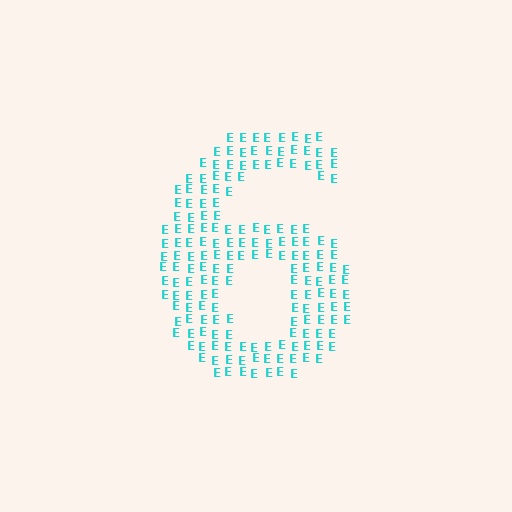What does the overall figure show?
The overall figure shows the digit 6.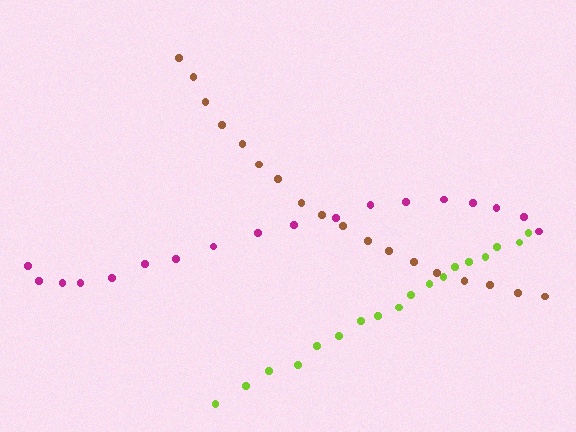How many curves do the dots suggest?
There are 3 distinct paths.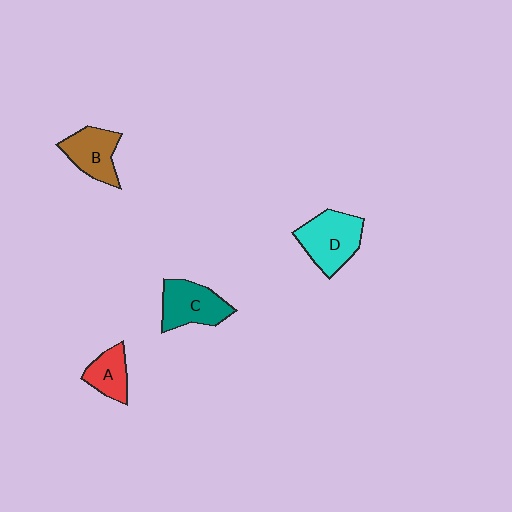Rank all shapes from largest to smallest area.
From largest to smallest: D (cyan), C (teal), B (brown), A (red).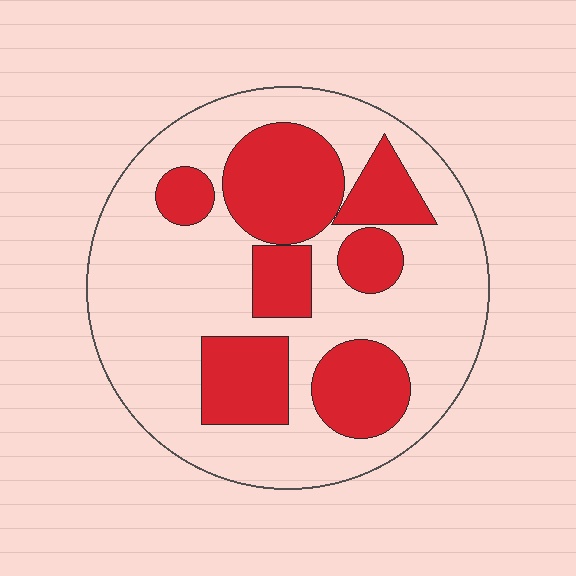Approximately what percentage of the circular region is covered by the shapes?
Approximately 35%.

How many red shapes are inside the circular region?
7.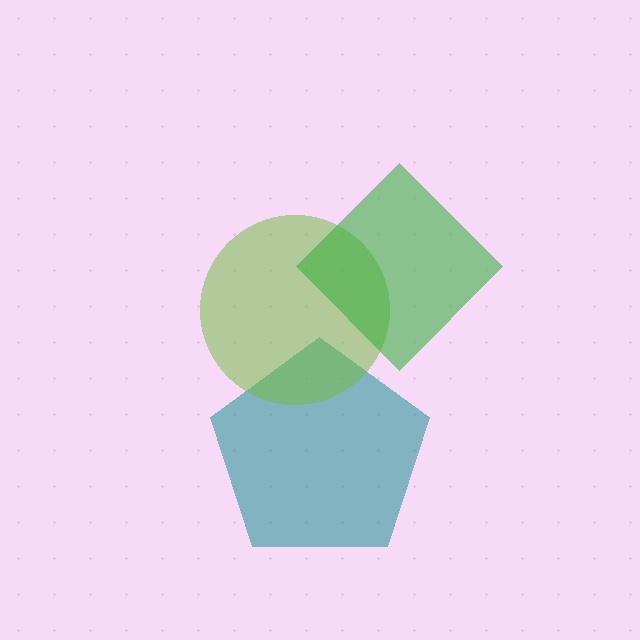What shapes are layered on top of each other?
The layered shapes are: a teal pentagon, a lime circle, a green diamond.